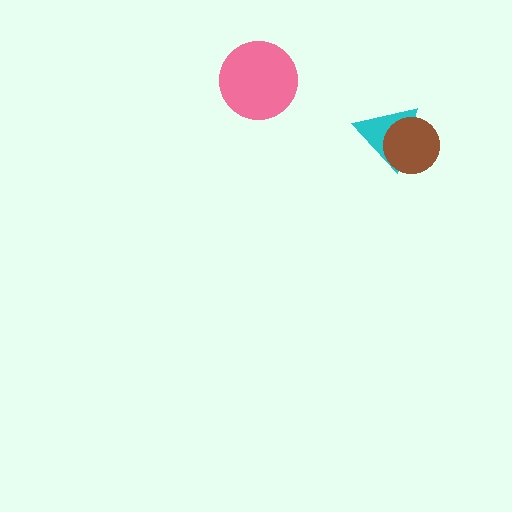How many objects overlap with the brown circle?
1 object overlaps with the brown circle.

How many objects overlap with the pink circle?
0 objects overlap with the pink circle.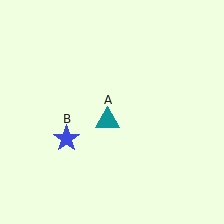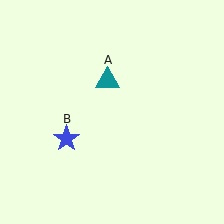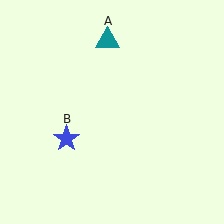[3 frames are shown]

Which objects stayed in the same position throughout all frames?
Blue star (object B) remained stationary.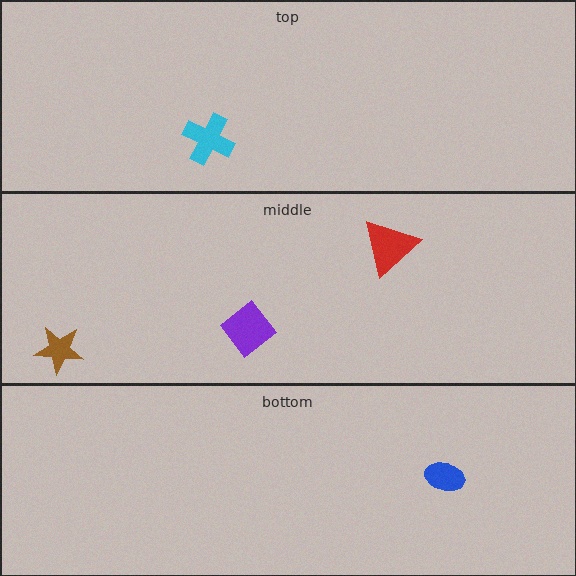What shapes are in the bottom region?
The blue ellipse.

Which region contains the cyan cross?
The top region.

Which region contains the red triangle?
The middle region.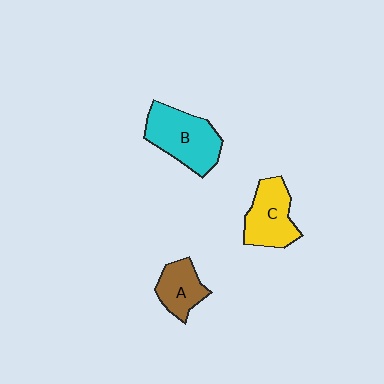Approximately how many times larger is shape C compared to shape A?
Approximately 1.4 times.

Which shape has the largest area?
Shape B (cyan).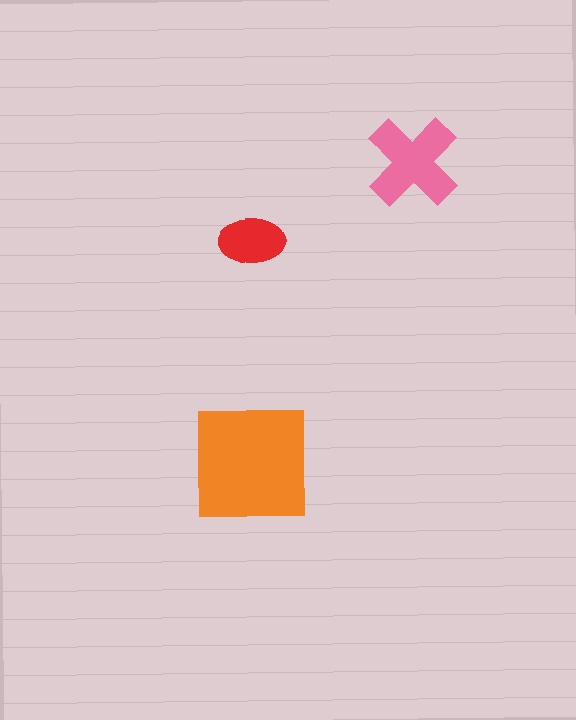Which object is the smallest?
The red ellipse.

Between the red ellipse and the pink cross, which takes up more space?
The pink cross.